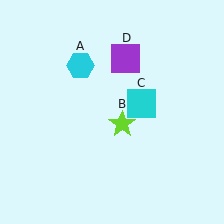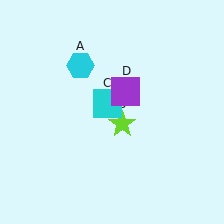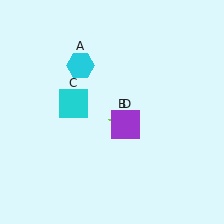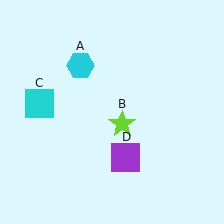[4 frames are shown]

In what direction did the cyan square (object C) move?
The cyan square (object C) moved left.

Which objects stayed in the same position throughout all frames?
Cyan hexagon (object A) and lime star (object B) remained stationary.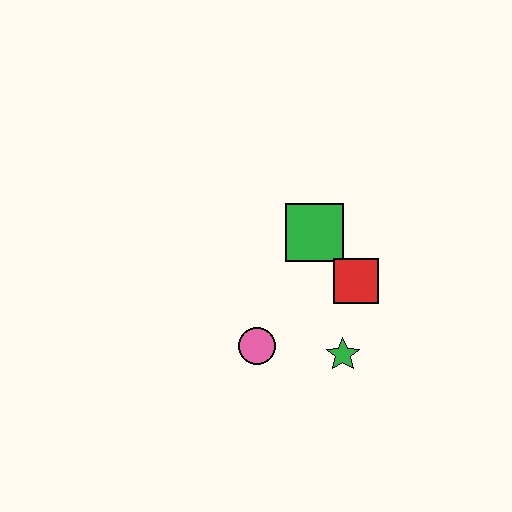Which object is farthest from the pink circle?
The green square is farthest from the pink circle.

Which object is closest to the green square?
The red square is closest to the green square.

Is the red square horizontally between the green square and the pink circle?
No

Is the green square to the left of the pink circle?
No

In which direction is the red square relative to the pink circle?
The red square is to the right of the pink circle.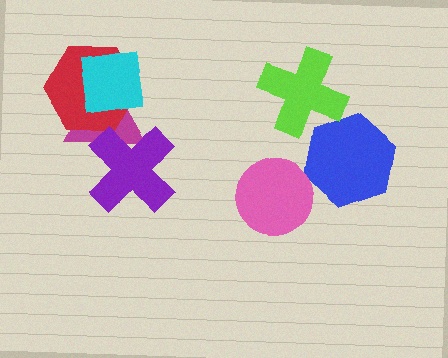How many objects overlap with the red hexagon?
2 objects overlap with the red hexagon.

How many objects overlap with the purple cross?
1 object overlaps with the purple cross.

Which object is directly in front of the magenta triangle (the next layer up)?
The red hexagon is directly in front of the magenta triangle.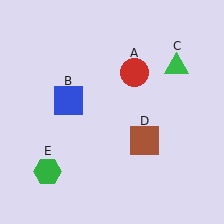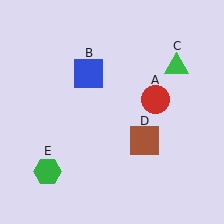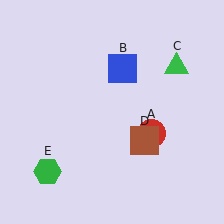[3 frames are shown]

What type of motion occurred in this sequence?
The red circle (object A), blue square (object B) rotated clockwise around the center of the scene.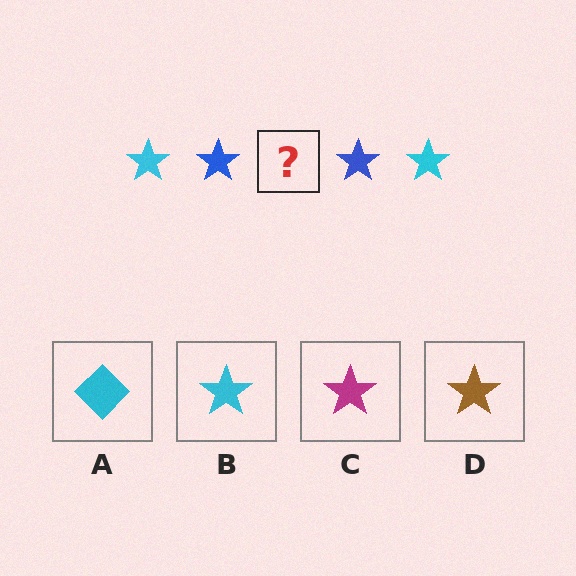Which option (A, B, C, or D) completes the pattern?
B.